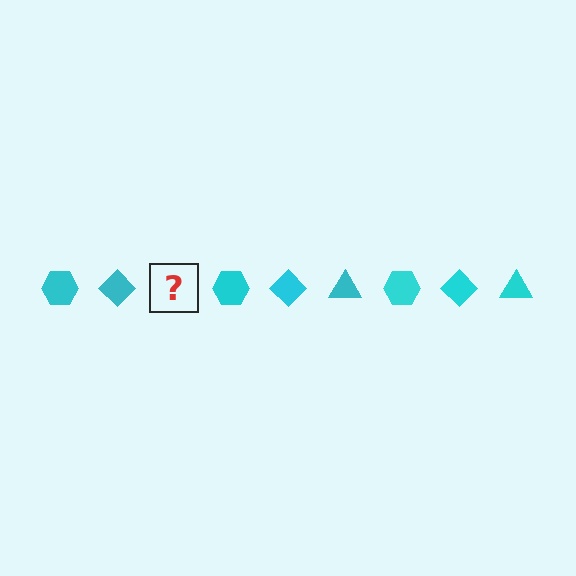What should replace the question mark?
The question mark should be replaced with a cyan triangle.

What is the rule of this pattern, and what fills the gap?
The rule is that the pattern cycles through hexagon, diamond, triangle shapes in cyan. The gap should be filled with a cyan triangle.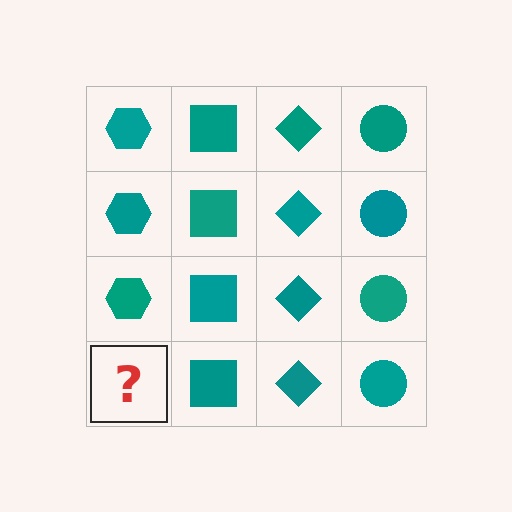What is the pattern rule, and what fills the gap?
The rule is that each column has a consistent shape. The gap should be filled with a teal hexagon.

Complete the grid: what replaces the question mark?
The question mark should be replaced with a teal hexagon.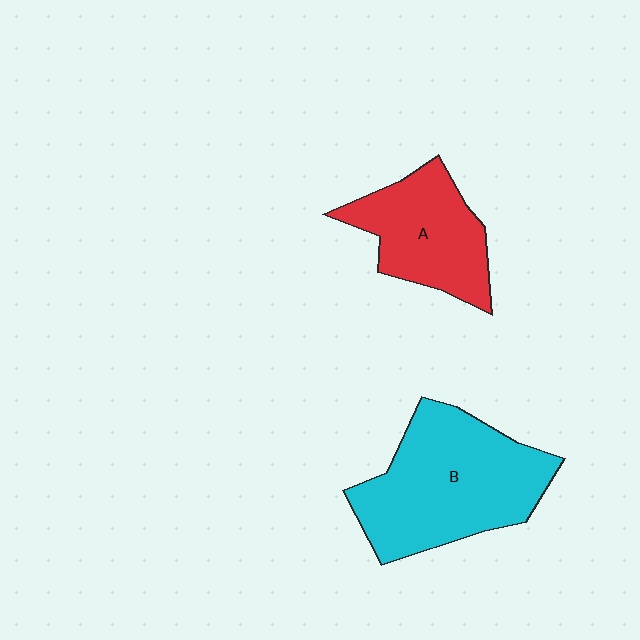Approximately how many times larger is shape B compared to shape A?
Approximately 1.6 times.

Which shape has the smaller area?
Shape A (red).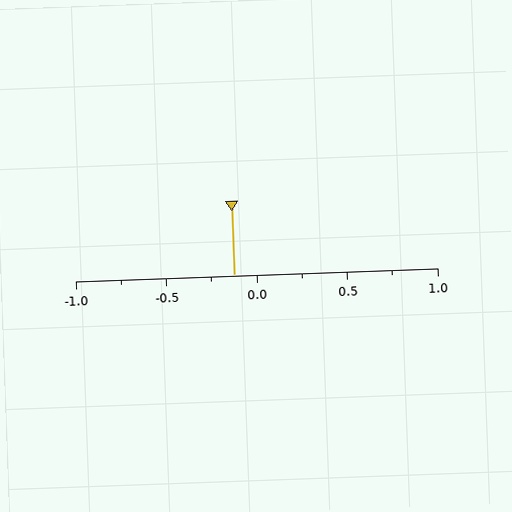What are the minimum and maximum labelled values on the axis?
The axis runs from -1.0 to 1.0.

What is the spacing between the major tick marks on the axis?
The major ticks are spaced 0.5 apart.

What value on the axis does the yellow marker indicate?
The marker indicates approximately -0.12.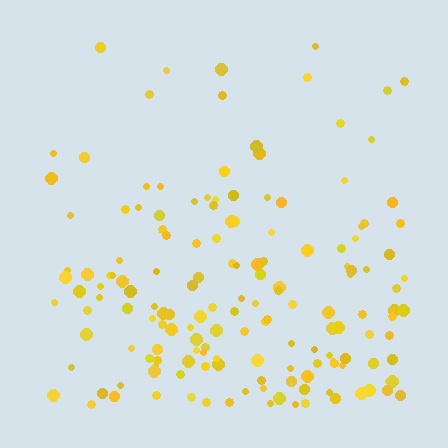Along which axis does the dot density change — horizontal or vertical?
Vertical.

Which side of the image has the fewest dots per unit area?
The top.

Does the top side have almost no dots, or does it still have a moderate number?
Still a moderate number, just noticeably fewer than the bottom.